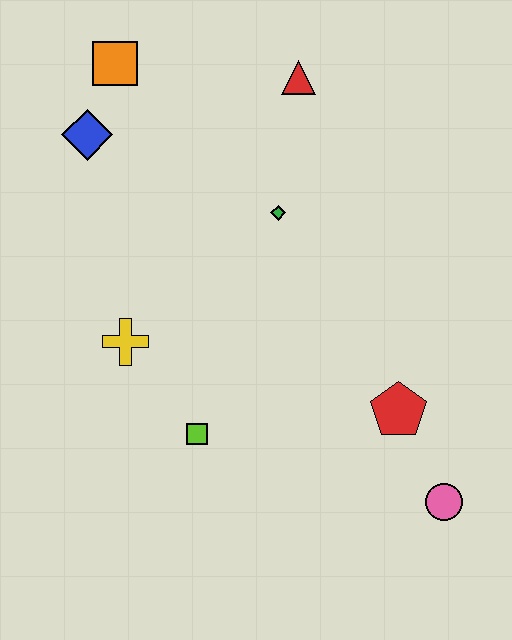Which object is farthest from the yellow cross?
The pink circle is farthest from the yellow cross.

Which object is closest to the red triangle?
The green diamond is closest to the red triangle.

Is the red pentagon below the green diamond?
Yes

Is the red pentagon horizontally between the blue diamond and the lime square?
No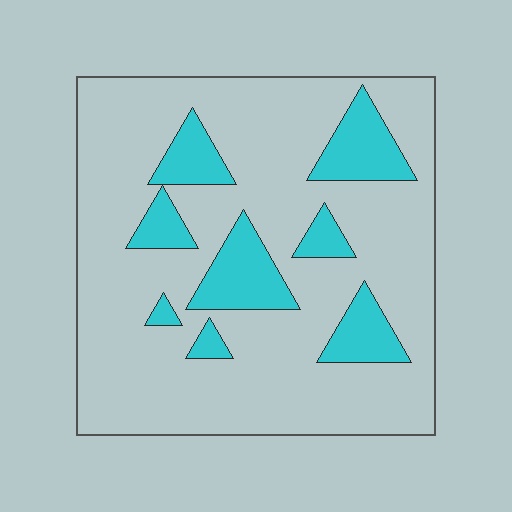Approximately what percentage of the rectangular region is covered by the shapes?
Approximately 20%.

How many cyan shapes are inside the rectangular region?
8.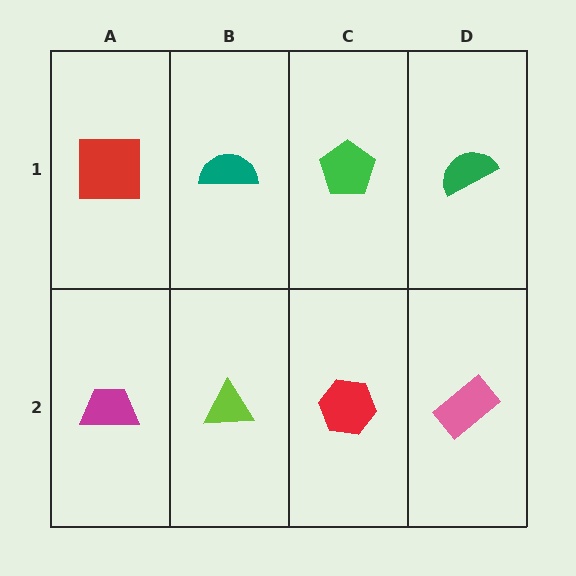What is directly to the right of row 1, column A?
A teal semicircle.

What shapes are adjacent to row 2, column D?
A green semicircle (row 1, column D), a red hexagon (row 2, column C).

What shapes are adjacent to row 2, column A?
A red square (row 1, column A), a lime triangle (row 2, column B).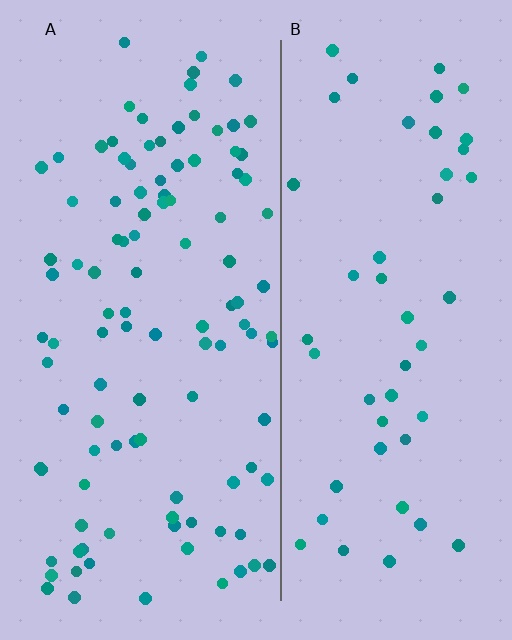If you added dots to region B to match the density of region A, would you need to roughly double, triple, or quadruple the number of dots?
Approximately double.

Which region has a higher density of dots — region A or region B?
A (the left).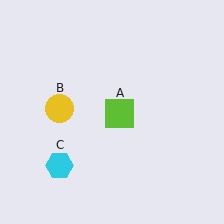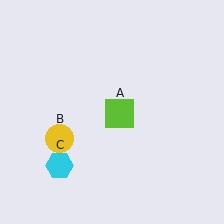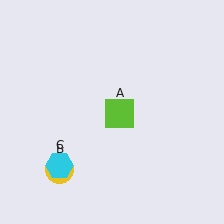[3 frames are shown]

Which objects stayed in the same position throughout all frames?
Lime square (object A) and cyan hexagon (object C) remained stationary.